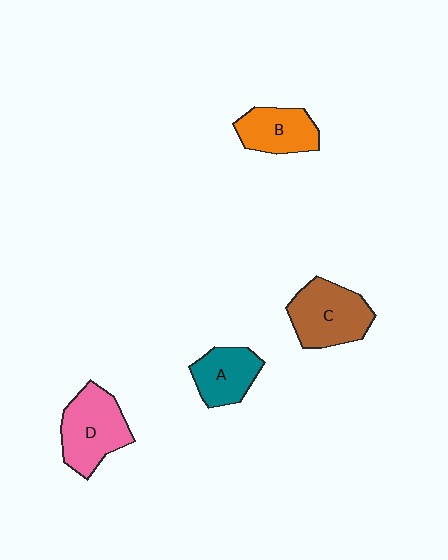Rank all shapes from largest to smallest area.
From largest to smallest: D (pink), C (brown), B (orange), A (teal).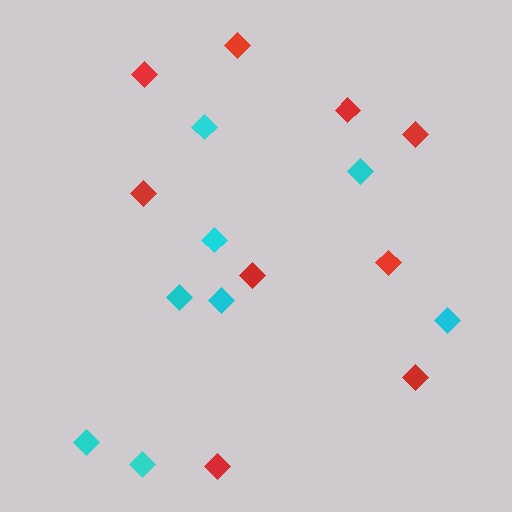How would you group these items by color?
There are 2 groups: one group of red diamonds (9) and one group of cyan diamonds (8).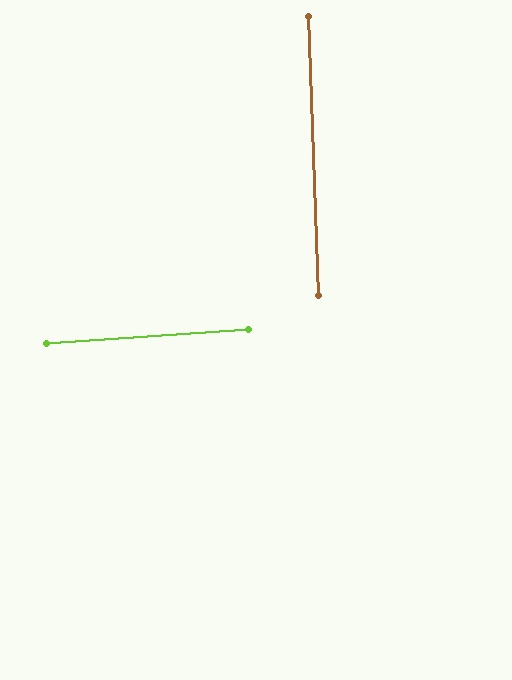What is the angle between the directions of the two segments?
Approximately 88 degrees.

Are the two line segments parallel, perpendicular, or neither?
Perpendicular — they meet at approximately 88°.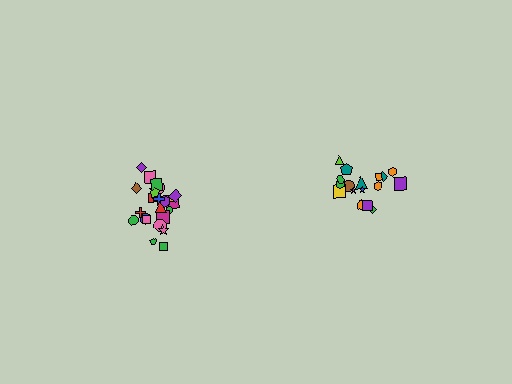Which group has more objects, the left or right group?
The left group.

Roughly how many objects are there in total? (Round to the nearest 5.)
Roughly 45 objects in total.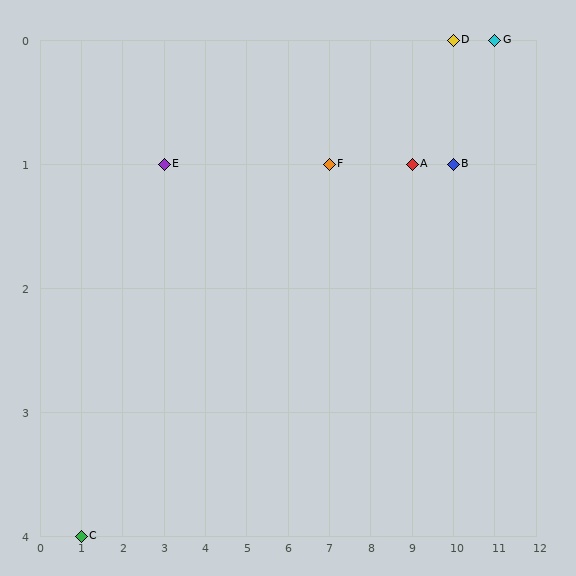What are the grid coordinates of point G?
Point G is at grid coordinates (11, 0).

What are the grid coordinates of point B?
Point B is at grid coordinates (10, 1).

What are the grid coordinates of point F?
Point F is at grid coordinates (7, 1).